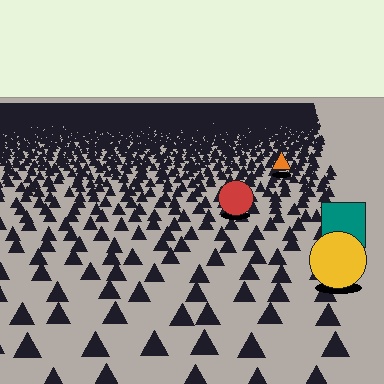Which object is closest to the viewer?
The yellow circle is closest. The texture marks near it are larger and more spread out.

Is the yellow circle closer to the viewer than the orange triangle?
Yes. The yellow circle is closer — you can tell from the texture gradient: the ground texture is coarser near it.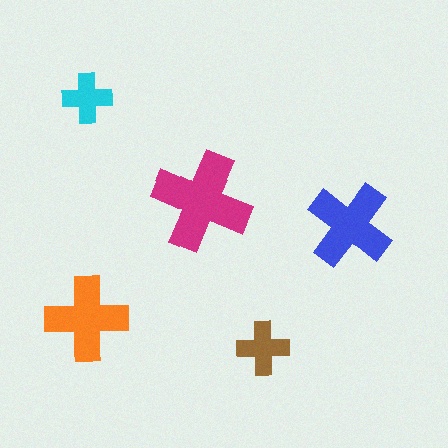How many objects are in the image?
There are 5 objects in the image.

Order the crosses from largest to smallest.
the magenta one, the blue one, the orange one, the brown one, the cyan one.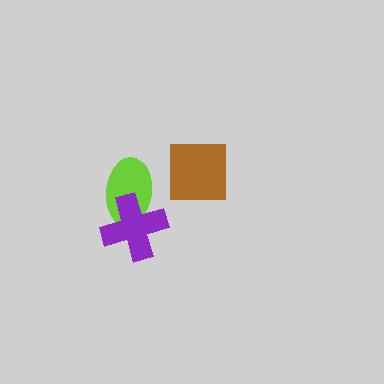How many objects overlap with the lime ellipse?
1 object overlaps with the lime ellipse.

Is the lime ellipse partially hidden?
Yes, it is partially covered by another shape.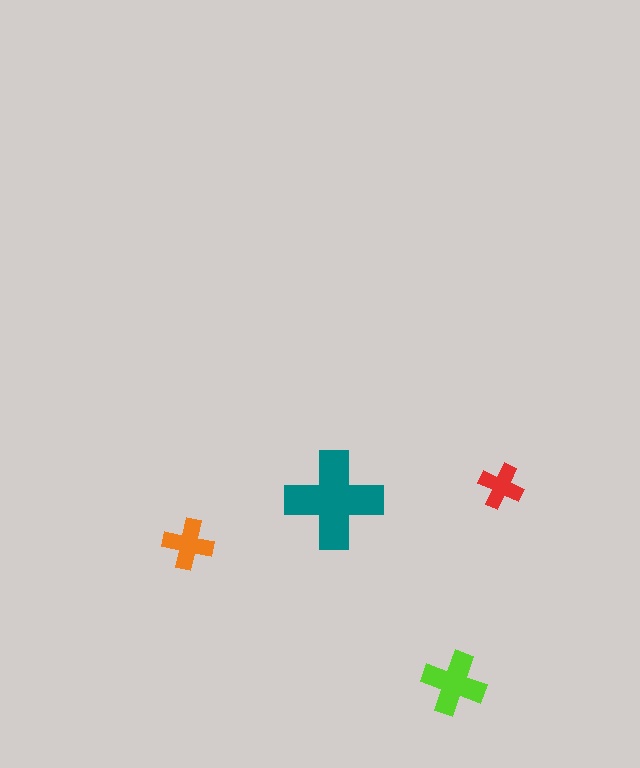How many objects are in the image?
There are 4 objects in the image.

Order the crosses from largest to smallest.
the teal one, the lime one, the orange one, the red one.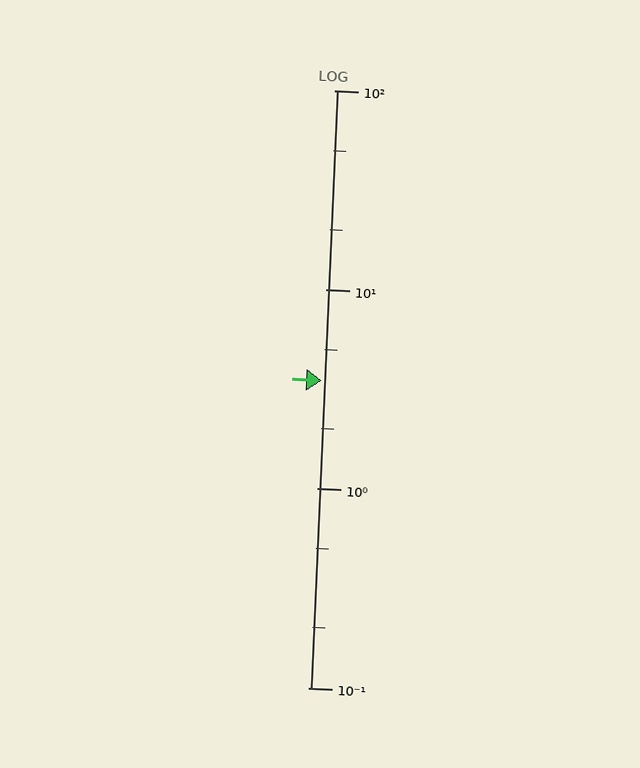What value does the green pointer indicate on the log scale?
The pointer indicates approximately 3.5.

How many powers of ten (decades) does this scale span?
The scale spans 3 decades, from 0.1 to 100.